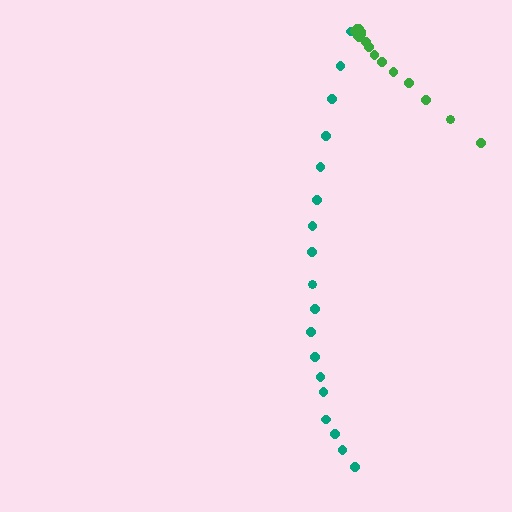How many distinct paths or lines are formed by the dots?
There are 2 distinct paths.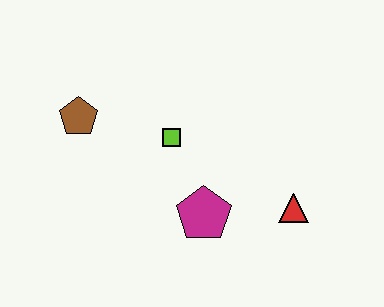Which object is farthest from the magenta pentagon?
The brown pentagon is farthest from the magenta pentagon.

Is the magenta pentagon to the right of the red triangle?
No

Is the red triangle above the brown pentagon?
No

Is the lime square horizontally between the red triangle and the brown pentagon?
Yes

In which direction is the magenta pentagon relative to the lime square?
The magenta pentagon is below the lime square.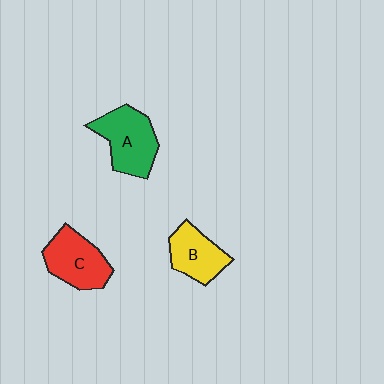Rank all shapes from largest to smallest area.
From largest to smallest: A (green), C (red), B (yellow).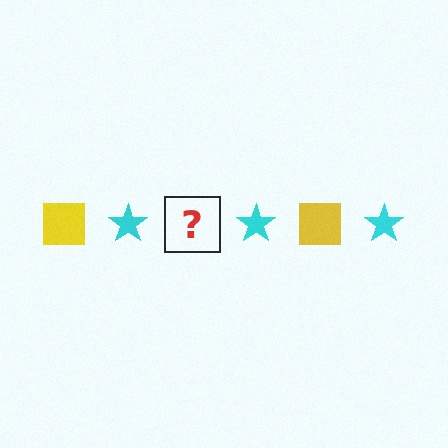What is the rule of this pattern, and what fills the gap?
The rule is that the pattern alternates between yellow square and cyan star. The gap should be filled with a yellow square.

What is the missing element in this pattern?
The missing element is a yellow square.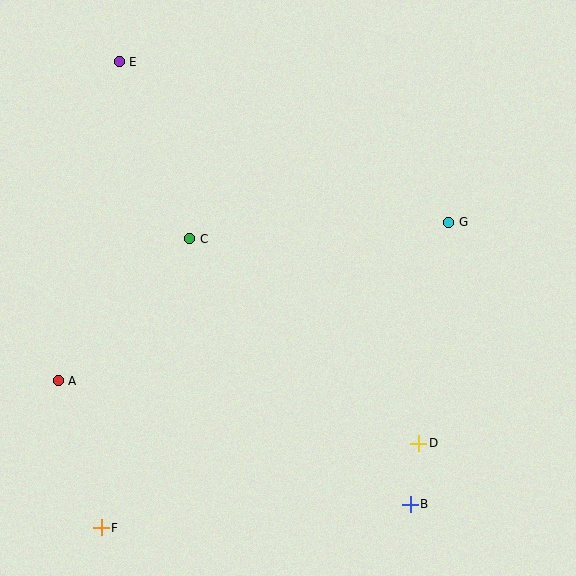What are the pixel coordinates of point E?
Point E is at (119, 62).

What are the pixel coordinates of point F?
Point F is at (101, 528).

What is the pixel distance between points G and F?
The distance between G and F is 463 pixels.